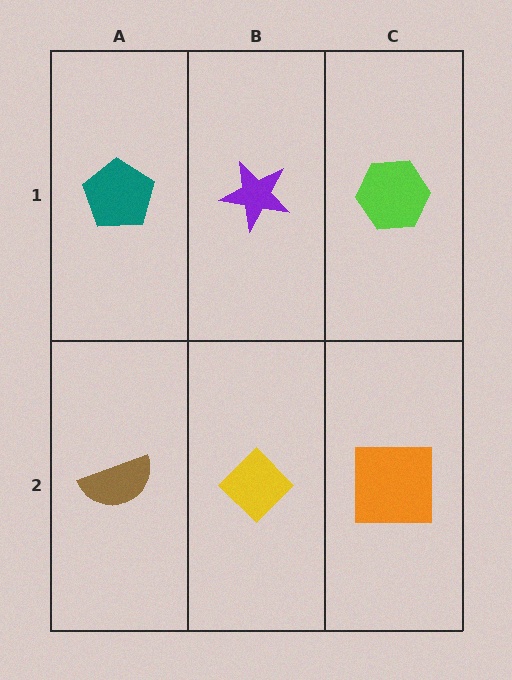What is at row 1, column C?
A lime hexagon.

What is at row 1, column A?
A teal pentagon.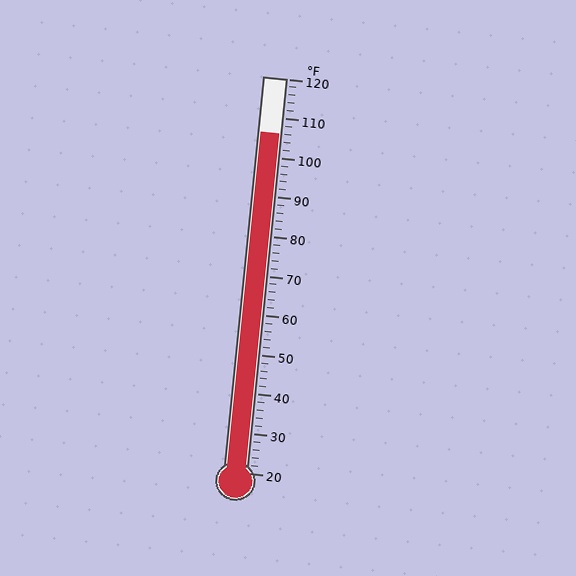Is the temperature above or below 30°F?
The temperature is above 30°F.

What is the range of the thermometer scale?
The thermometer scale ranges from 20°F to 120°F.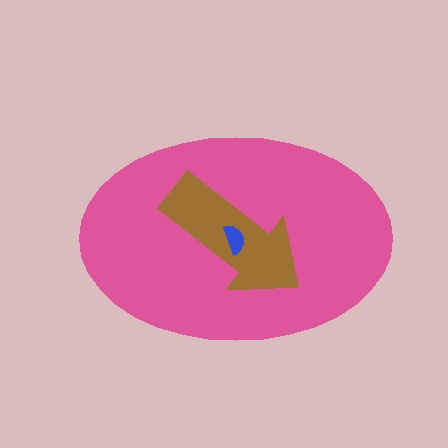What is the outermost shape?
The pink ellipse.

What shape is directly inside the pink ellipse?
The brown arrow.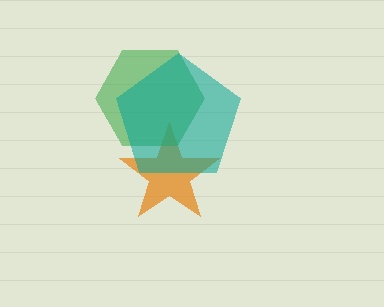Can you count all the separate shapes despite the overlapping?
Yes, there are 3 separate shapes.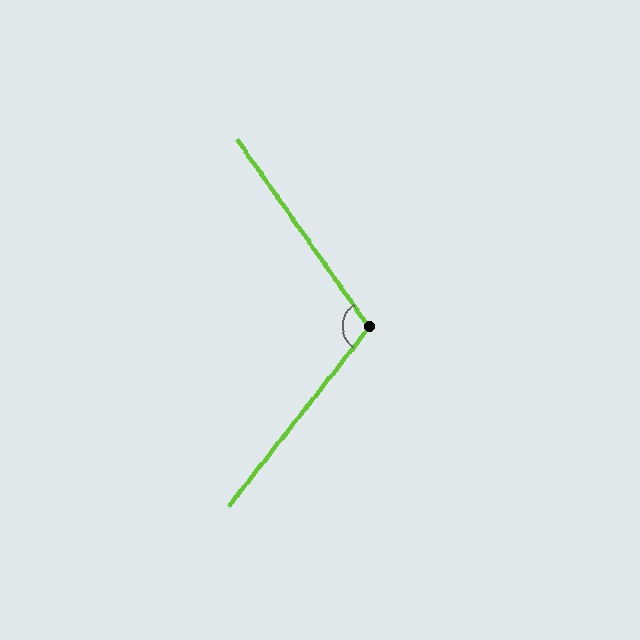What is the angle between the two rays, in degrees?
Approximately 107 degrees.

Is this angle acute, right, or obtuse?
It is obtuse.